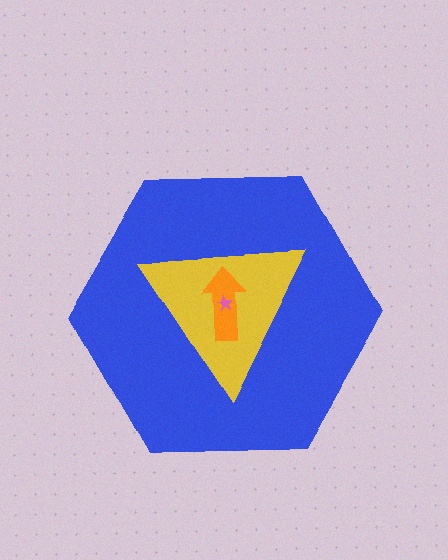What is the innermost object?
The pink star.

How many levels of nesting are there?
4.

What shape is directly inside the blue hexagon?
The yellow triangle.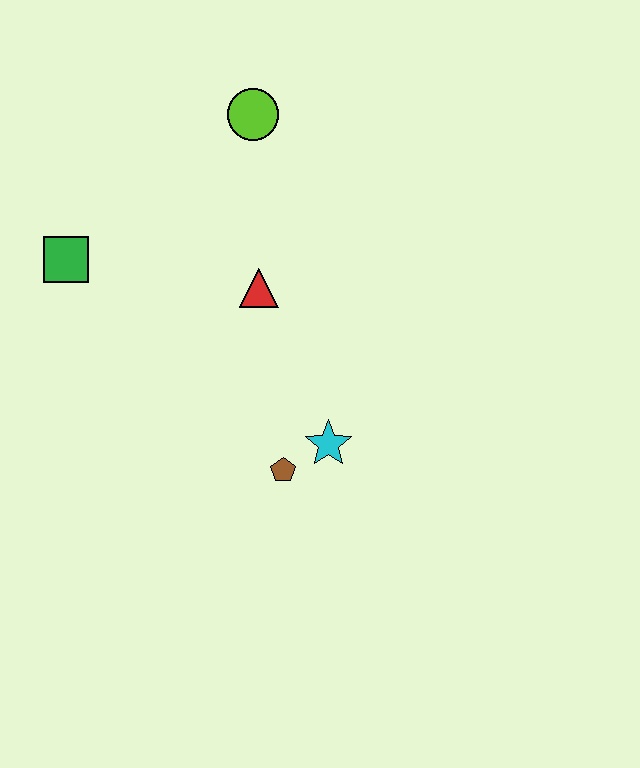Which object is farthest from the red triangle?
The green square is farthest from the red triangle.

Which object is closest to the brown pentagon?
The cyan star is closest to the brown pentagon.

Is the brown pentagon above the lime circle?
No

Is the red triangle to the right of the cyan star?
No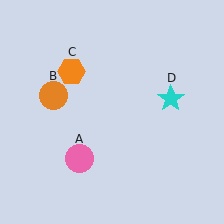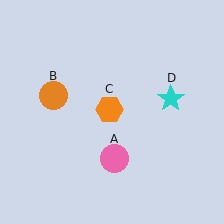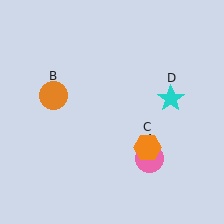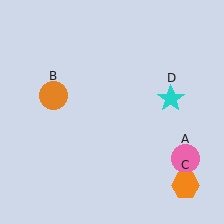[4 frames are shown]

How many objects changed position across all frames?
2 objects changed position: pink circle (object A), orange hexagon (object C).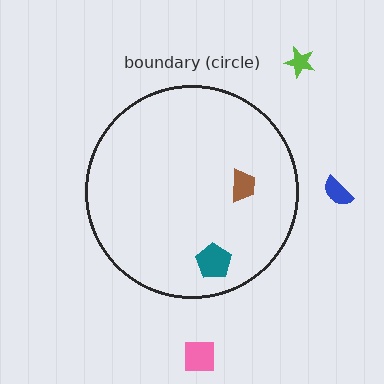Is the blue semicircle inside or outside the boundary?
Outside.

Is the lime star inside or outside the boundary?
Outside.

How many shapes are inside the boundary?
2 inside, 3 outside.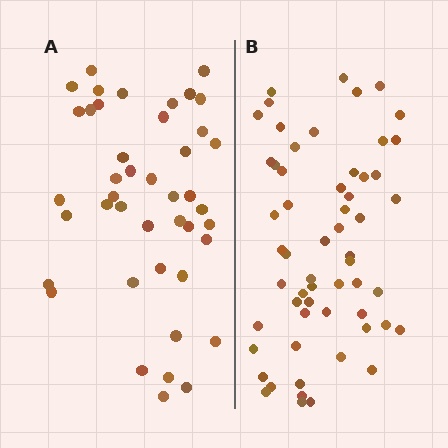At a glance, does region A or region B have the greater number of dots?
Region B (the right region) has more dots.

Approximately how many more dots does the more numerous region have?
Region B has approximately 15 more dots than region A.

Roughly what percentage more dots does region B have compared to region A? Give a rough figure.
About 35% more.